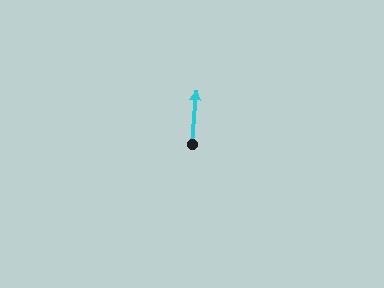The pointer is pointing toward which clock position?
Roughly 12 o'clock.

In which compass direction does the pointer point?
North.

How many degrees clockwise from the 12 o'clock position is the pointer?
Approximately 4 degrees.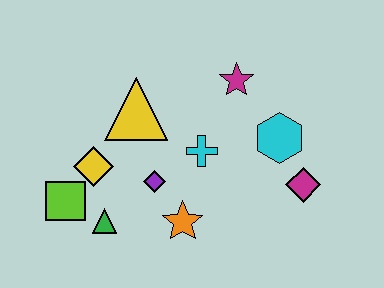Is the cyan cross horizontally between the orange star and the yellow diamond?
No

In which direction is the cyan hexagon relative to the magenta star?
The cyan hexagon is below the magenta star.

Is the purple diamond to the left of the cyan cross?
Yes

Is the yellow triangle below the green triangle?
No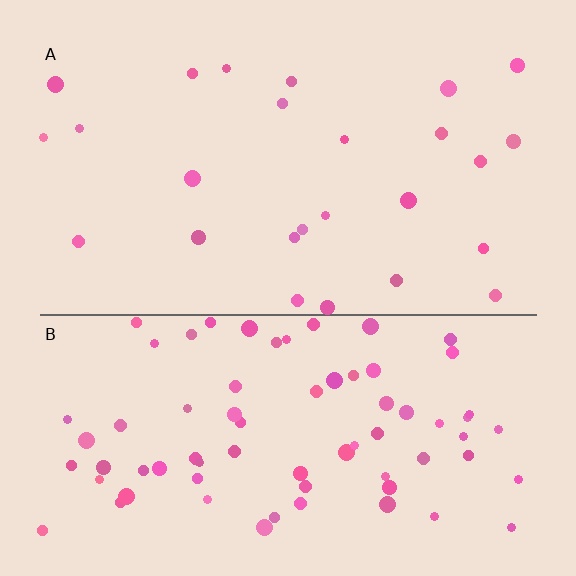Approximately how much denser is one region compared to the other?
Approximately 2.9× — region B over region A.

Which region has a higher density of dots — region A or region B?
B (the bottom).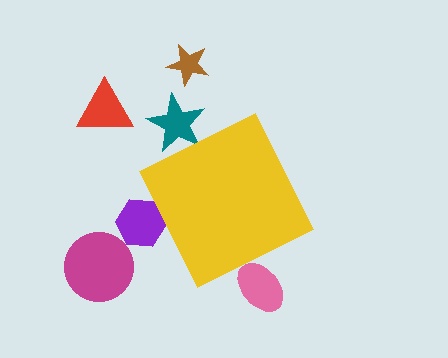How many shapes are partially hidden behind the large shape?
3 shapes are partially hidden.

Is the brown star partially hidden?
No, the brown star is fully visible.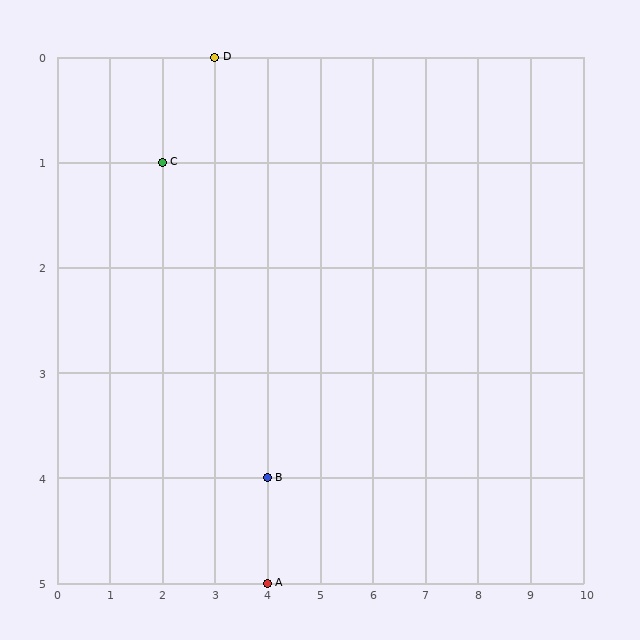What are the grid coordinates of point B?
Point B is at grid coordinates (4, 4).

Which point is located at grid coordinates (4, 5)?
Point A is at (4, 5).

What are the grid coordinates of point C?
Point C is at grid coordinates (2, 1).